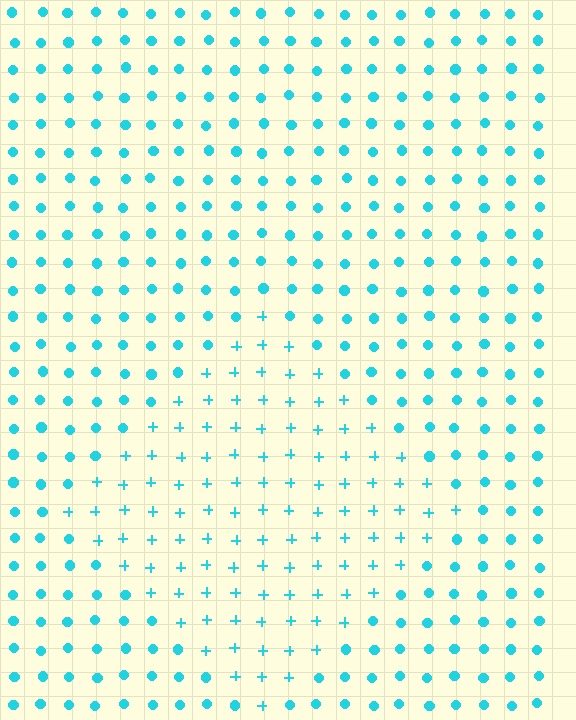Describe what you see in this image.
The image is filled with small cyan elements arranged in a uniform grid. A diamond-shaped region contains plus signs, while the surrounding area contains circles. The boundary is defined purely by the change in element shape.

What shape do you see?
I see a diamond.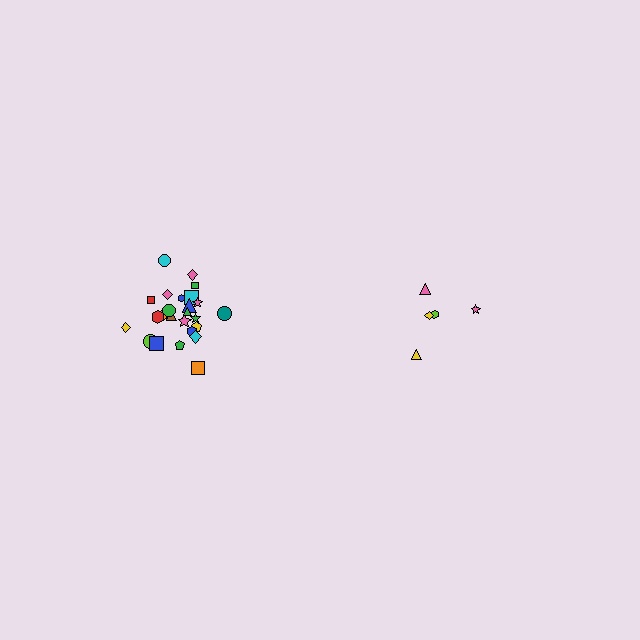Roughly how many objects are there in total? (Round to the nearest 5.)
Roughly 30 objects in total.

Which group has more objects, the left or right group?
The left group.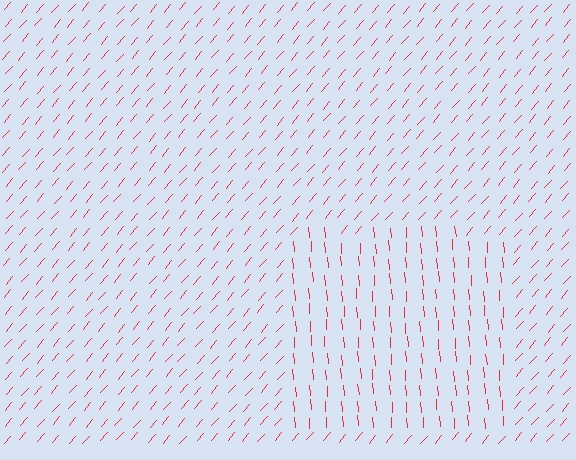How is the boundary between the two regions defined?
The boundary is defined purely by a change in line orientation (approximately 45 degrees difference). All lines are the same color and thickness.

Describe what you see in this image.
The image is filled with small red line segments. A rectangle region in the image has lines oriented differently from the surrounding lines, creating a visible texture boundary.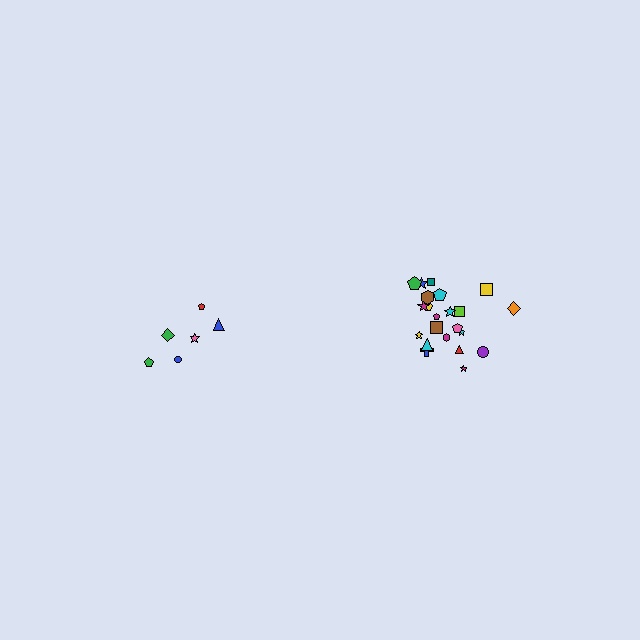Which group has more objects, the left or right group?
The right group.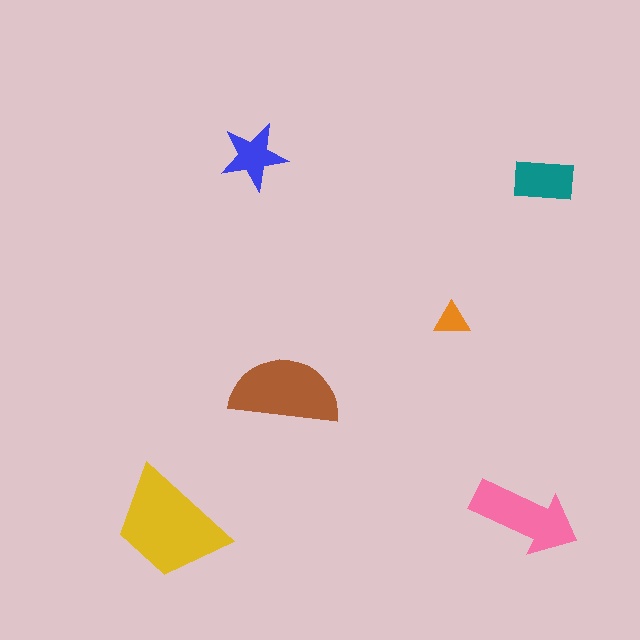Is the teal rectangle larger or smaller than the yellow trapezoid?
Smaller.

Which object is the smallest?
The orange triangle.